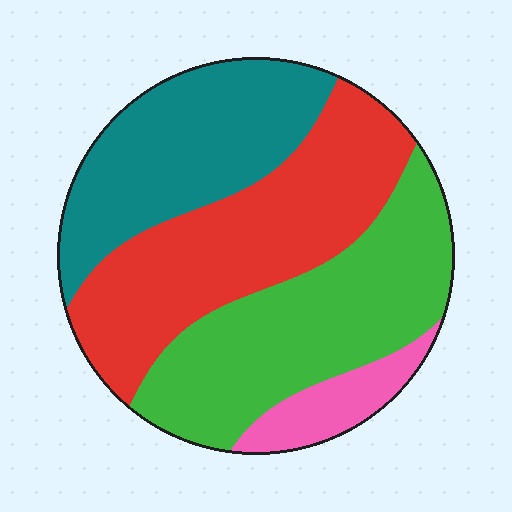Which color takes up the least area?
Pink, at roughly 10%.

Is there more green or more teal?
Green.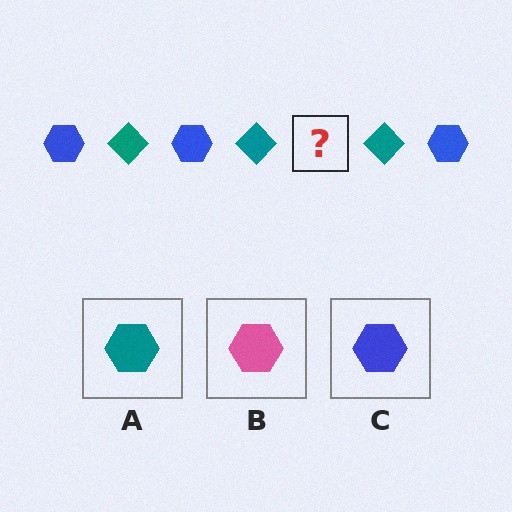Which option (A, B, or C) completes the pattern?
C.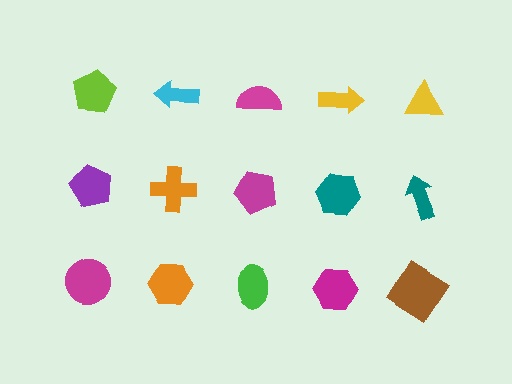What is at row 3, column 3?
A green ellipse.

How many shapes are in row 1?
5 shapes.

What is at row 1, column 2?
A cyan arrow.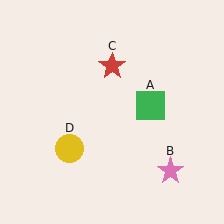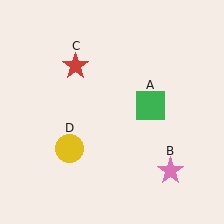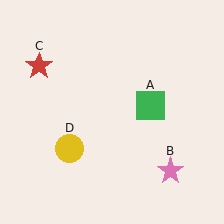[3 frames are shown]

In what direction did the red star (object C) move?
The red star (object C) moved left.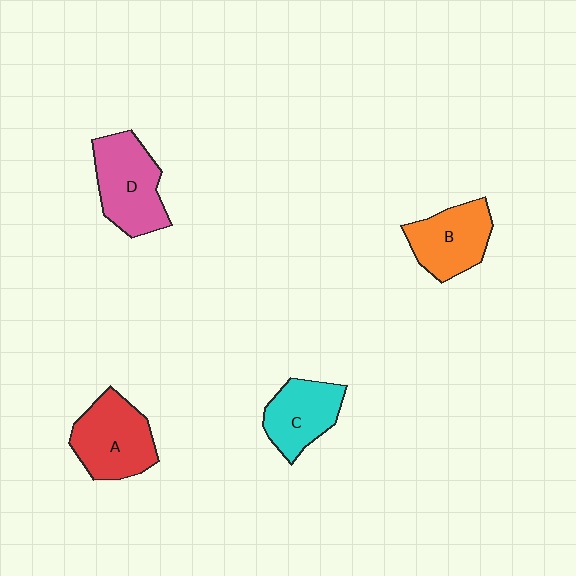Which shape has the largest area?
Shape D (pink).